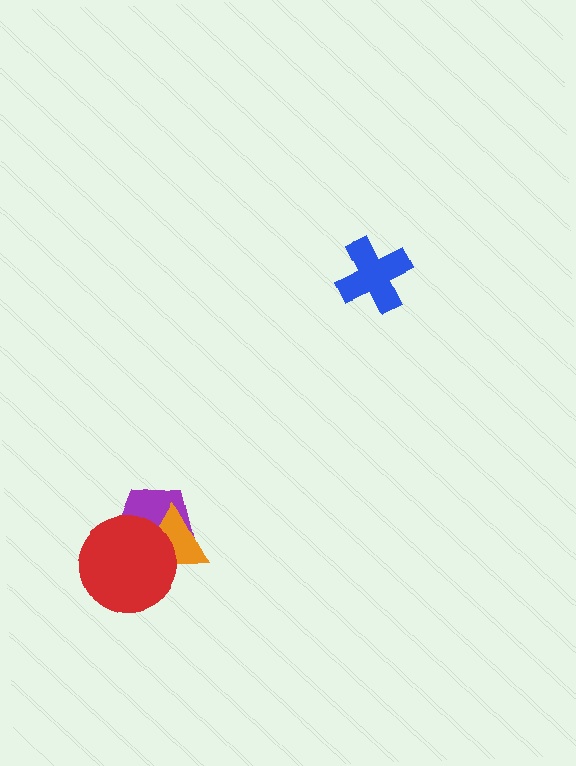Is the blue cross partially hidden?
No, no other shape covers it.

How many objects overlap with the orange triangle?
2 objects overlap with the orange triangle.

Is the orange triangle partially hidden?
Yes, it is partially covered by another shape.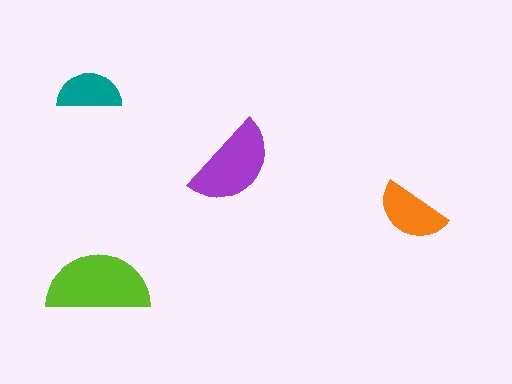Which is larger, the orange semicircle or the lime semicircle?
The lime one.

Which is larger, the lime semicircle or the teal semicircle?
The lime one.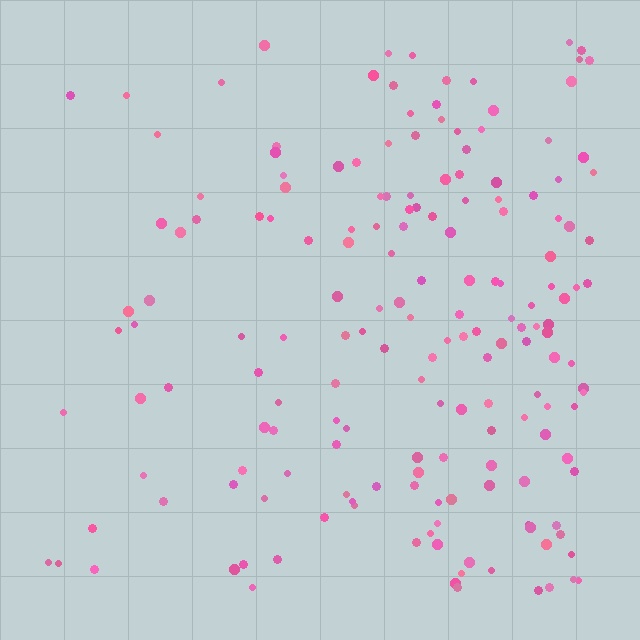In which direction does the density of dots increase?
From left to right, with the right side densest.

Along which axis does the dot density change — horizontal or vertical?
Horizontal.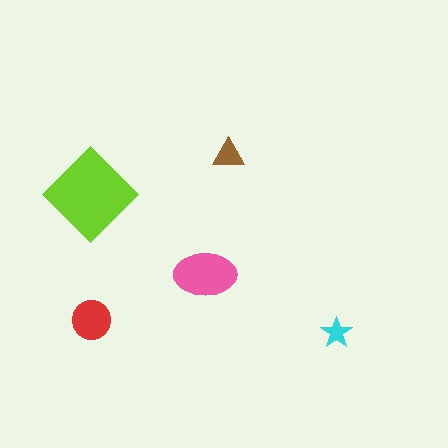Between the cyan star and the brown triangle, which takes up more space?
The brown triangle.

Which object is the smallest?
The cyan star.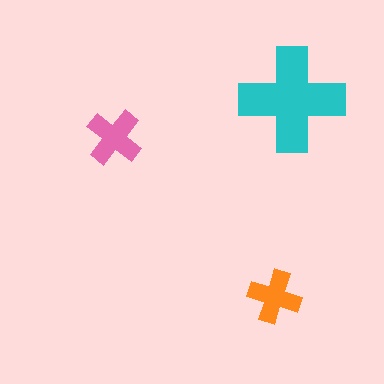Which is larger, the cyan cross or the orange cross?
The cyan one.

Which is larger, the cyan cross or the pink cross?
The cyan one.